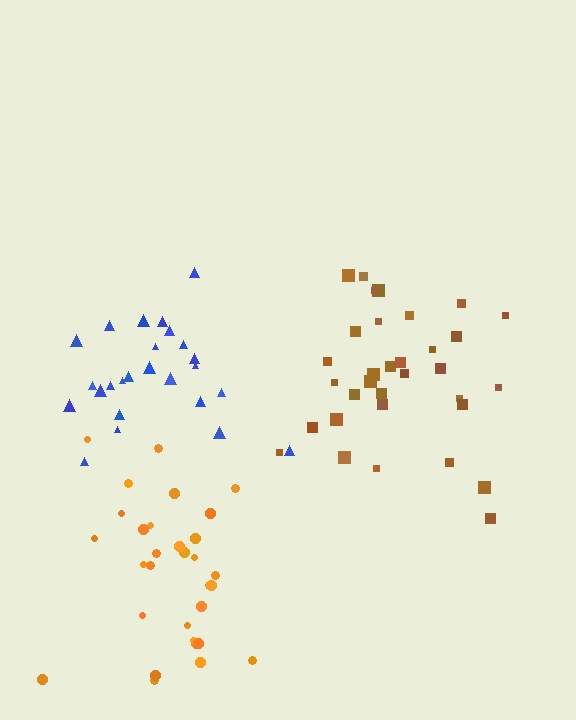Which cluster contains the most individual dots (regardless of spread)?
Brown (34).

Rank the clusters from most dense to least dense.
orange, brown, blue.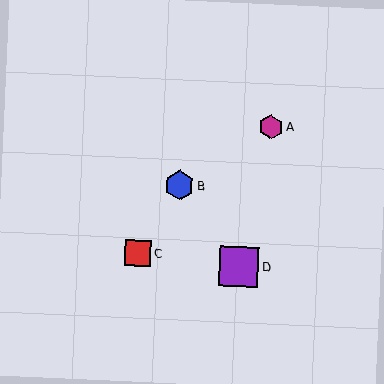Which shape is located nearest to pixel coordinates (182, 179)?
The blue hexagon (labeled B) at (179, 185) is nearest to that location.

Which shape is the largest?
The purple square (labeled D) is the largest.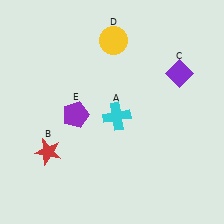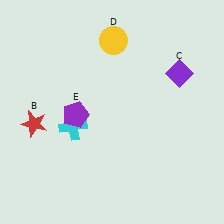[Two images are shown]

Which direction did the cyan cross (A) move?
The cyan cross (A) moved left.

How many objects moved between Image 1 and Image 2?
2 objects moved between the two images.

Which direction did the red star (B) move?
The red star (B) moved up.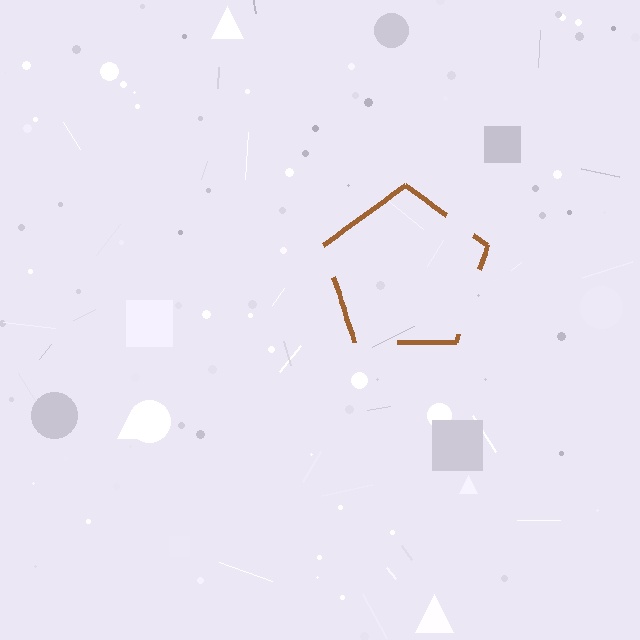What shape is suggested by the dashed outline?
The dashed outline suggests a pentagon.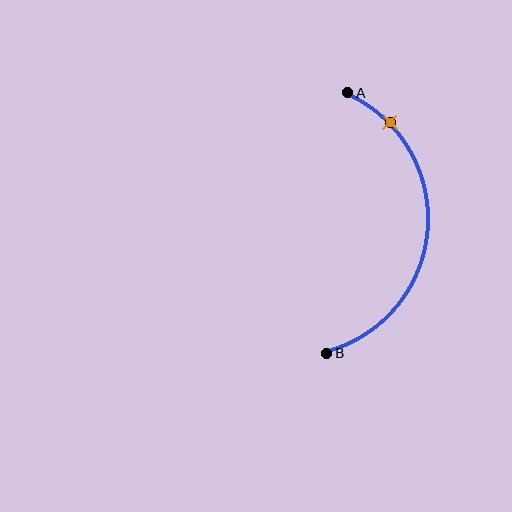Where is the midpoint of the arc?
The arc midpoint is the point on the curve farthest from the straight line joining A and B. It sits to the right of that line.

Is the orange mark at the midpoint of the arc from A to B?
No. The orange mark lies on the arc but is closer to endpoint A. The arc midpoint would be at the point on the curve equidistant along the arc from both A and B.